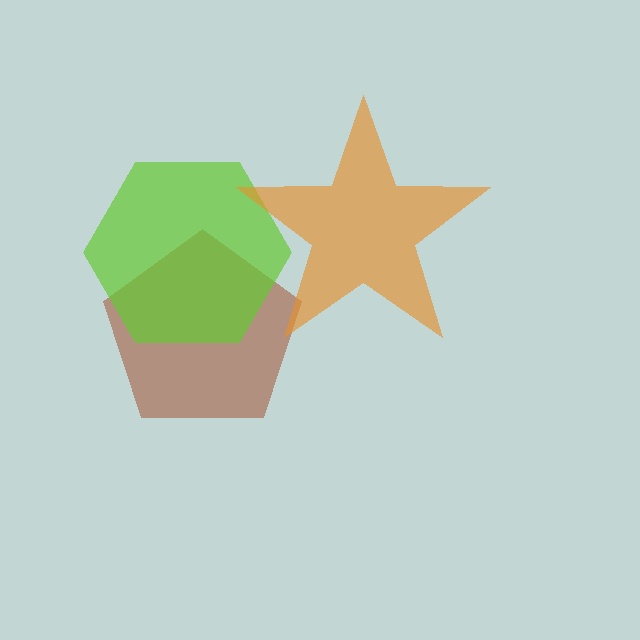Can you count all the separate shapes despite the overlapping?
Yes, there are 3 separate shapes.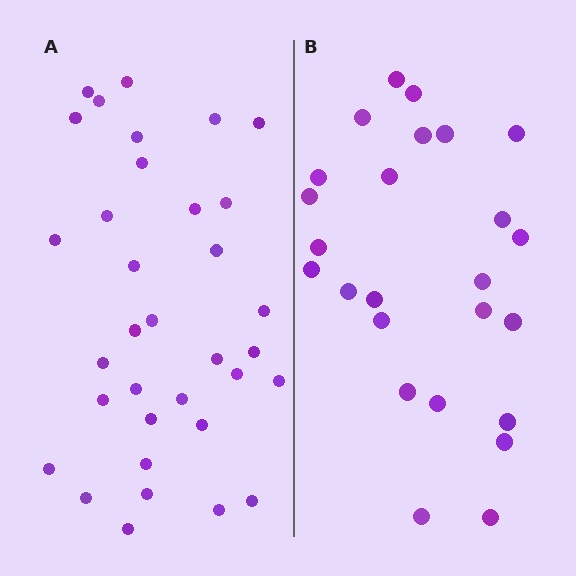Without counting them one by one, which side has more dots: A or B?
Region A (the left region) has more dots.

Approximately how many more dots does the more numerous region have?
Region A has roughly 8 or so more dots than region B.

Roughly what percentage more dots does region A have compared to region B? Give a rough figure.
About 35% more.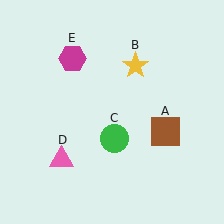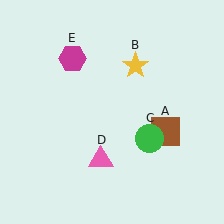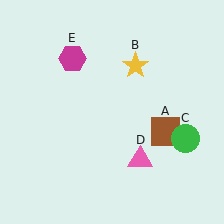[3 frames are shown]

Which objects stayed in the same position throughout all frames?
Brown square (object A) and yellow star (object B) and magenta hexagon (object E) remained stationary.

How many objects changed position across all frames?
2 objects changed position: green circle (object C), pink triangle (object D).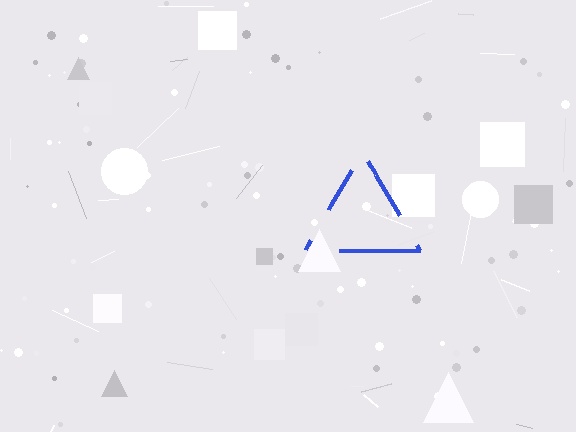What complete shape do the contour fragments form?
The contour fragments form a triangle.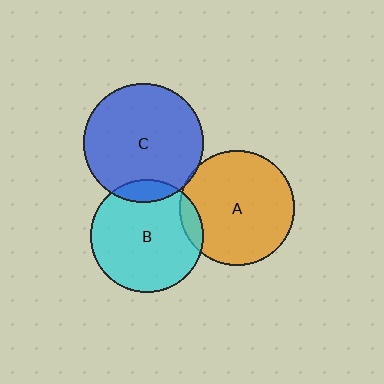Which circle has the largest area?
Circle C (blue).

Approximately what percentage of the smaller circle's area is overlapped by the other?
Approximately 5%.